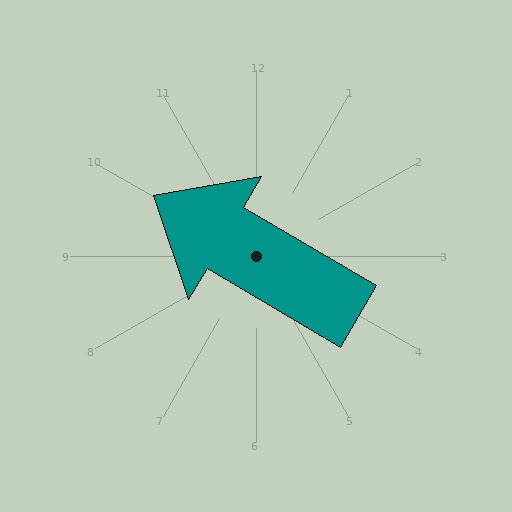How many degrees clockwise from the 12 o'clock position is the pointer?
Approximately 300 degrees.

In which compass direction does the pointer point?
Northwest.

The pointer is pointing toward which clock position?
Roughly 10 o'clock.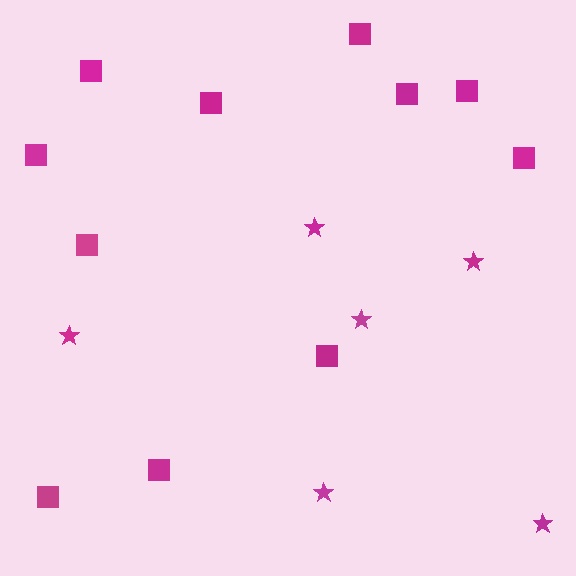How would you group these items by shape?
There are 2 groups: one group of squares (11) and one group of stars (6).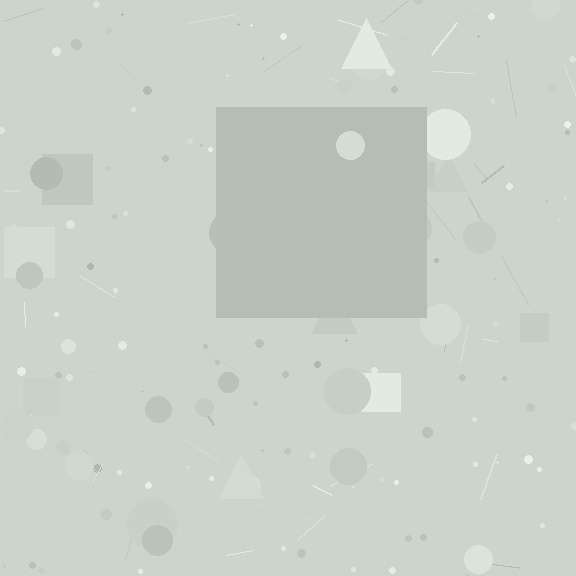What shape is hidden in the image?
A square is hidden in the image.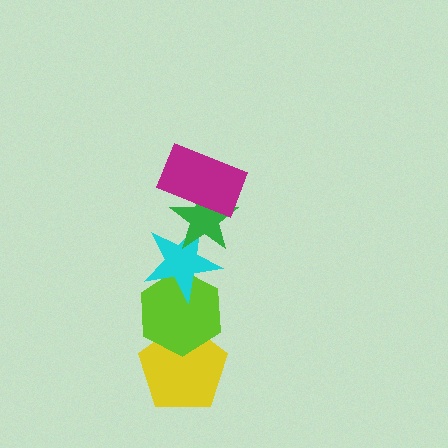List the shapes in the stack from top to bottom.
From top to bottom: the magenta rectangle, the green star, the cyan star, the lime hexagon, the yellow pentagon.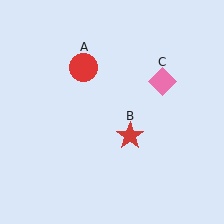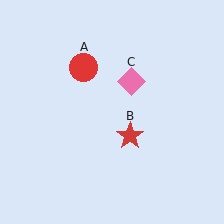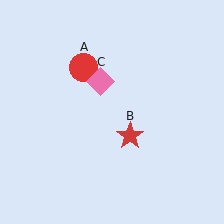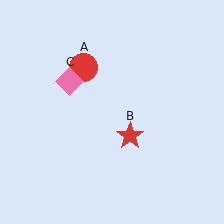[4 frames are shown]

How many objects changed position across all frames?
1 object changed position: pink diamond (object C).